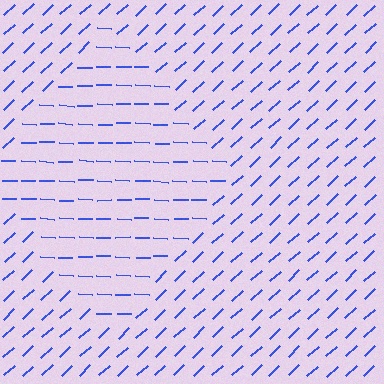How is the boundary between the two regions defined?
The boundary is defined purely by a change in line orientation (approximately 45 degrees difference). All lines are the same color and thickness.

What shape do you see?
I see a diamond.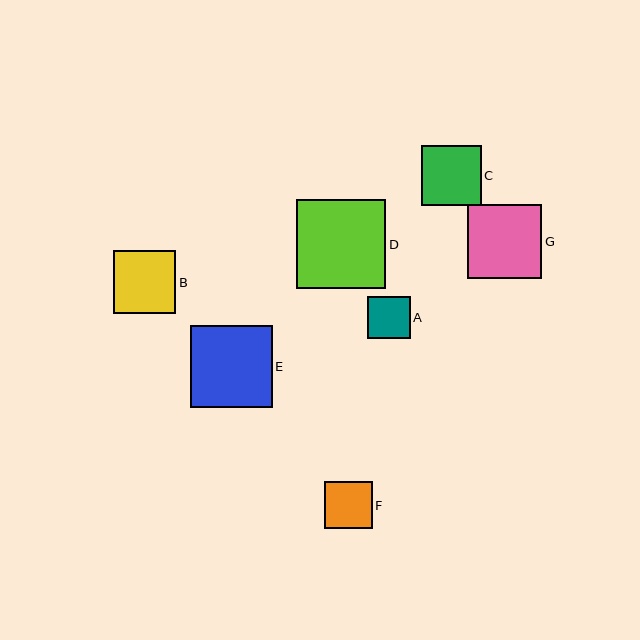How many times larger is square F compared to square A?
Square F is approximately 1.1 times the size of square A.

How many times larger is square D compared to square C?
Square D is approximately 1.5 times the size of square C.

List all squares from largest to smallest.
From largest to smallest: D, E, G, B, C, F, A.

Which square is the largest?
Square D is the largest with a size of approximately 89 pixels.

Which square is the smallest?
Square A is the smallest with a size of approximately 43 pixels.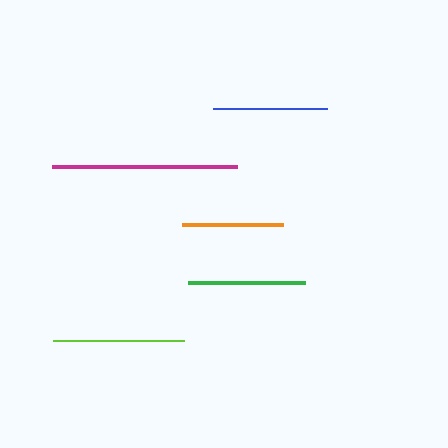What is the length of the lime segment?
The lime segment is approximately 132 pixels long.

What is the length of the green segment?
The green segment is approximately 117 pixels long.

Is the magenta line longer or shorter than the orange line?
The magenta line is longer than the orange line.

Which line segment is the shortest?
The orange line is the shortest at approximately 101 pixels.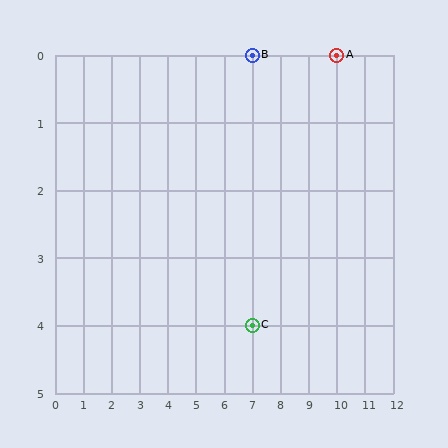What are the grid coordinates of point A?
Point A is at grid coordinates (10, 0).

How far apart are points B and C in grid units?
Points B and C are 4 rows apart.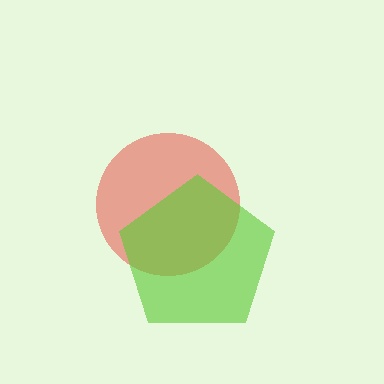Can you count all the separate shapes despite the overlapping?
Yes, there are 2 separate shapes.